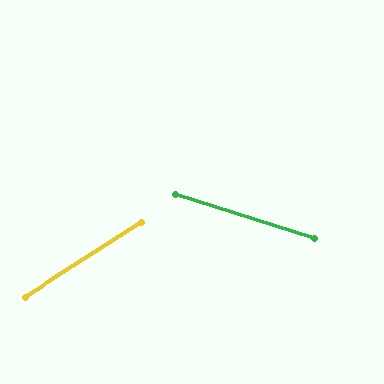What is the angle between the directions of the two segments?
Approximately 50 degrees.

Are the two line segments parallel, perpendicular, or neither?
Neither parallel nor perpendicular — they differ by about 50°.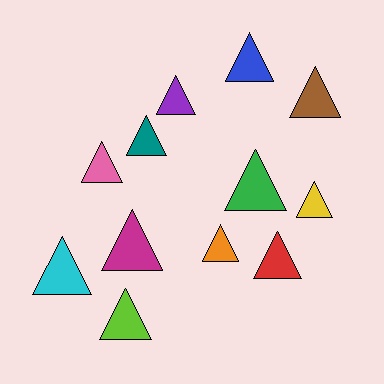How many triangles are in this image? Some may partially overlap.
There are 12 triangles.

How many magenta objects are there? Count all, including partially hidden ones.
There is 1 magenta object.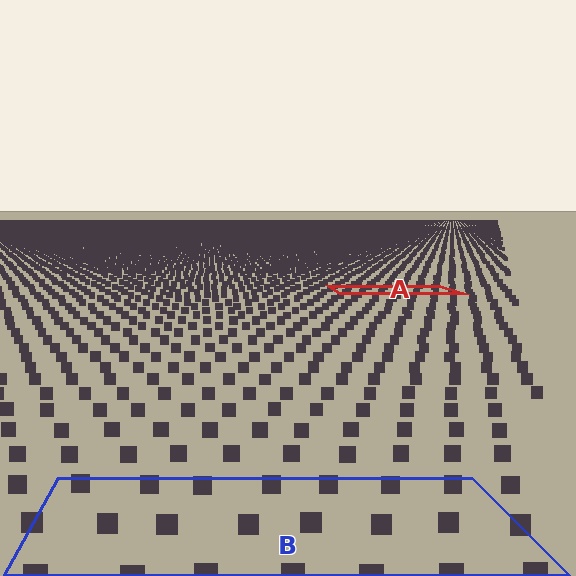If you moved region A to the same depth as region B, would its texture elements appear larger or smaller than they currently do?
They would appear larger. At a closer depth, the same texture elements are projected at a bigger on-screen size.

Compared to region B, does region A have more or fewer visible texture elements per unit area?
Region A has more texture elements per unit area — they are packed more densely because it is farther away.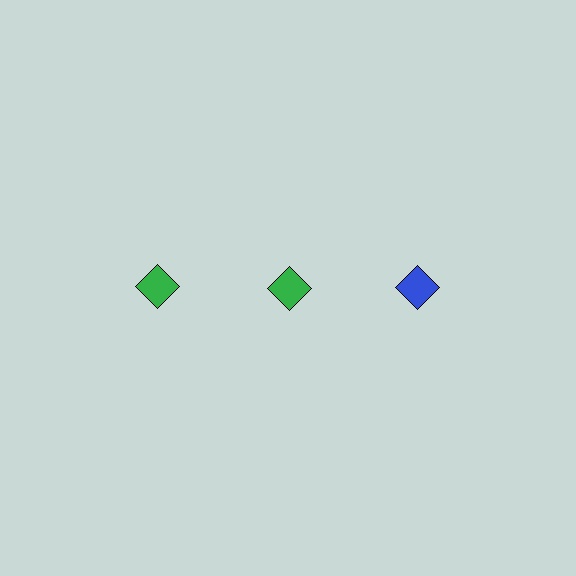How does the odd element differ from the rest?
It has a different color: blue instead of green.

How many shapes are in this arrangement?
There are 3 shapes arranged in a grid pattern.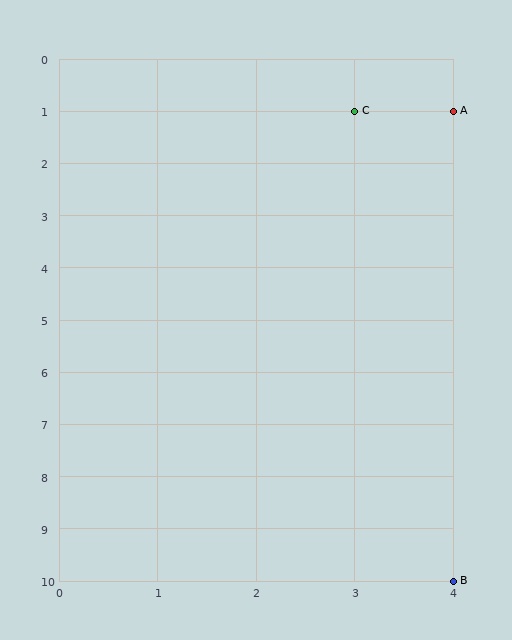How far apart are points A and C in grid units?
Points A and C are 1 column apart.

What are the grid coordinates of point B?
Point B is at grid coordinates (4, 10).